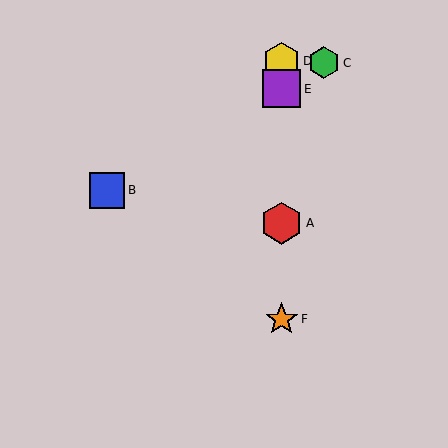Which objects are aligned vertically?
Objects A, D, E, F are aligned vertically.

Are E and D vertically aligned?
Yes, both are at x≈282.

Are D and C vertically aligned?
No, D is at x≈282 and C is at x≈324.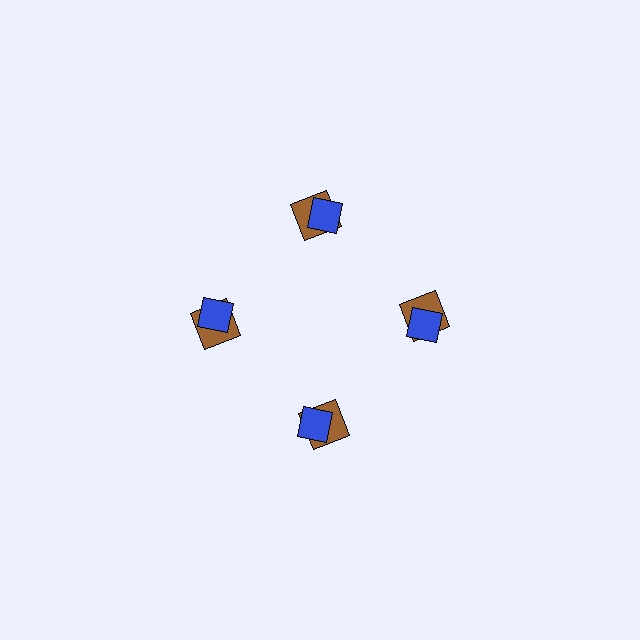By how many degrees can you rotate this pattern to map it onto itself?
The pattern maps onto itself every 90 degrees of rotation.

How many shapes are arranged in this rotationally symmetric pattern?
There are 8 shapes, arranged in 4 groups of 2.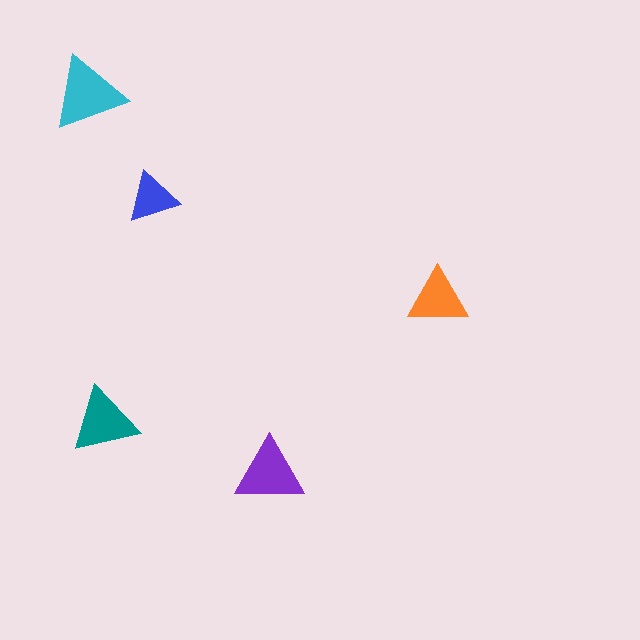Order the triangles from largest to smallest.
the cyan one, the purple one, the teal one, the orange one, the blue one.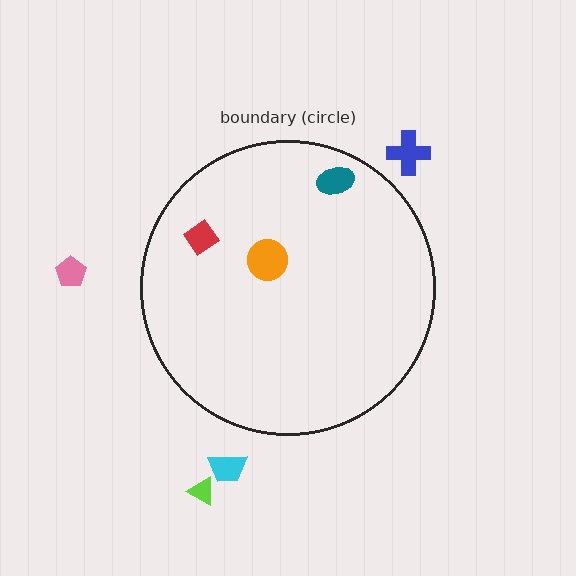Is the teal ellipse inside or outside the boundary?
Inside.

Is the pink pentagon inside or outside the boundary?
Outside.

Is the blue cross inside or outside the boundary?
Outside.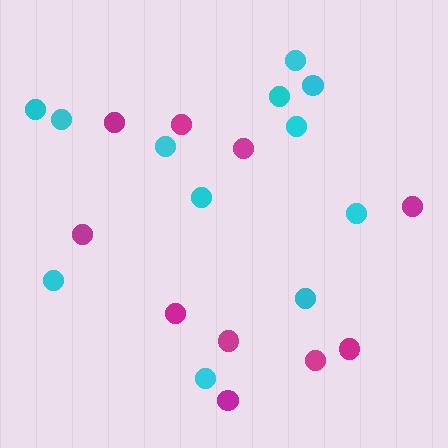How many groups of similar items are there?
There are 2 groups: one group of magenta circles (10) and one group of cyan circles (12).